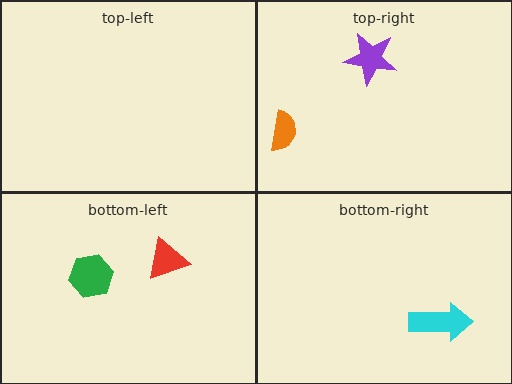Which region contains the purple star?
The top-right region.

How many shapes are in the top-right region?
2.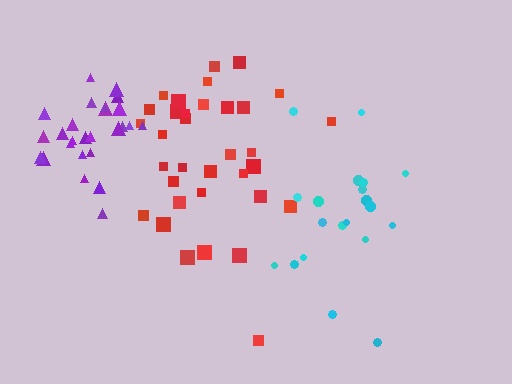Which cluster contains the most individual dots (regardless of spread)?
Red (35).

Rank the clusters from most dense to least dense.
purple, red, cyan.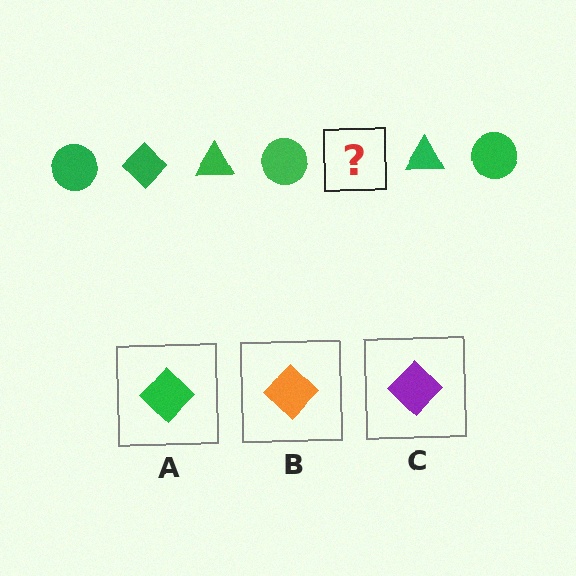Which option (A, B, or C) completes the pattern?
A.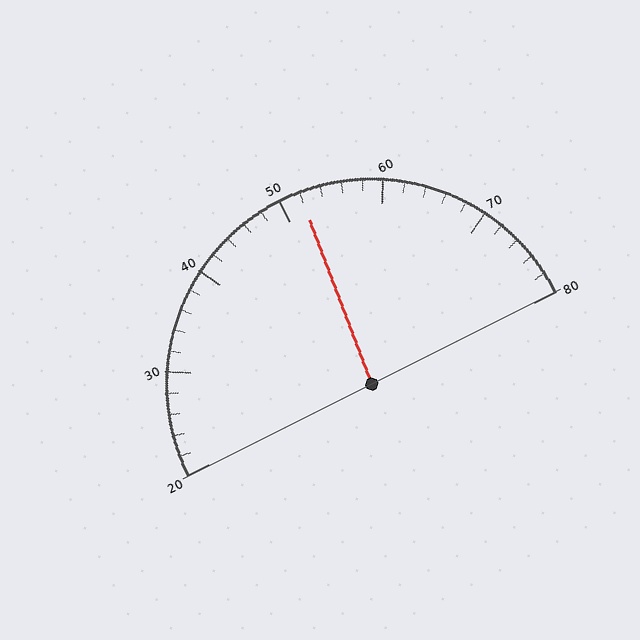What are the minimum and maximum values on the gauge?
The gauge ranges from 20 to 80.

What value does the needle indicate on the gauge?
The needle indicates approximately 52.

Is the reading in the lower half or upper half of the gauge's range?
The reading is in the upper half of the range (20 to 80).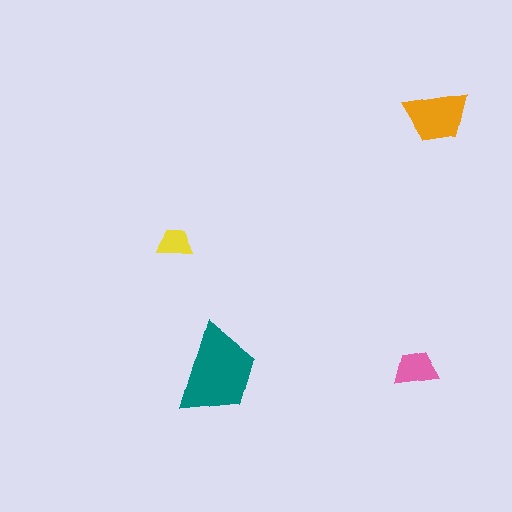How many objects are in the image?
There are 4 objects in the image.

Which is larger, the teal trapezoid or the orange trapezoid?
The teal one.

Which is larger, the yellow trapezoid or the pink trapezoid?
The pink one.